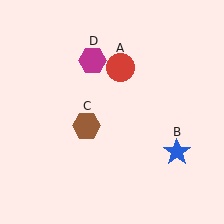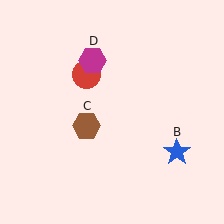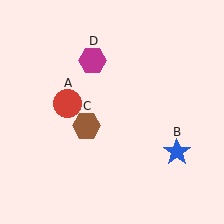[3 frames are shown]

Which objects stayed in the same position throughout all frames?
Blue star (object B) and brown hexagon (object C) and magenta hexagon (object D) remained stationary.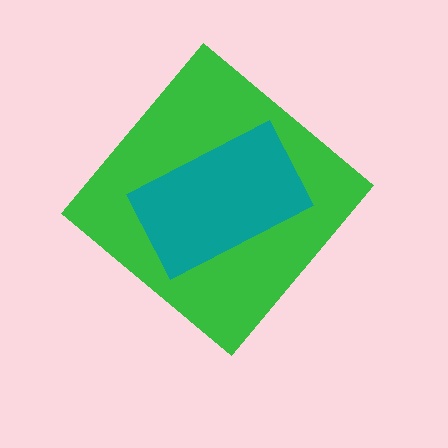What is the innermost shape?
The teal rectangle.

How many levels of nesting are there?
2.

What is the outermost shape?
The green diamond.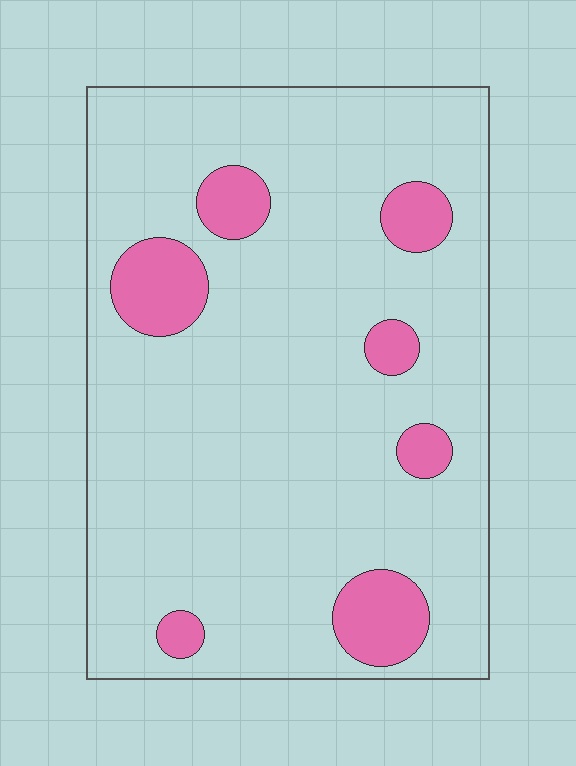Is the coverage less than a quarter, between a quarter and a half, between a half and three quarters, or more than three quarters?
Less than a quarter.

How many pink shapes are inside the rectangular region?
7.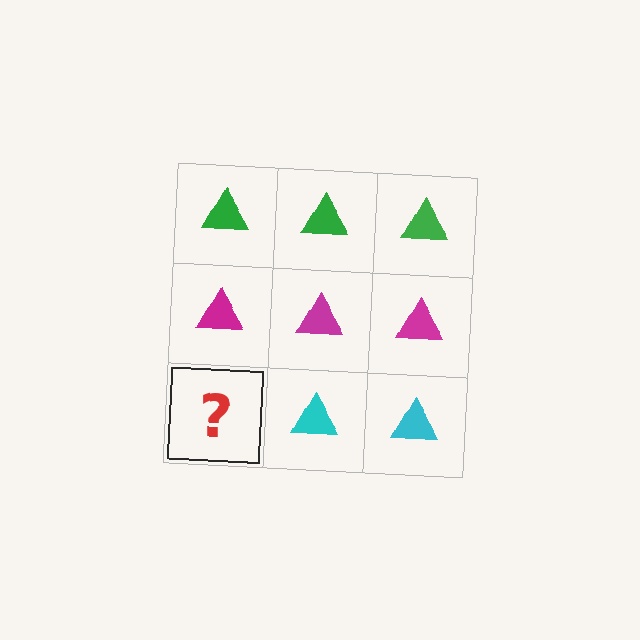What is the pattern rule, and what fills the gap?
The rule is that each row has a consistent color. The gap should be filled with a cyan triangle.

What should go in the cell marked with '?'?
The missing cell should contain a cyan triangle.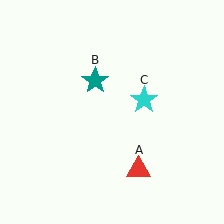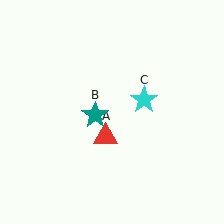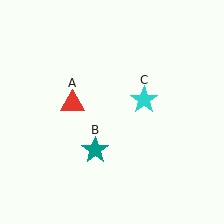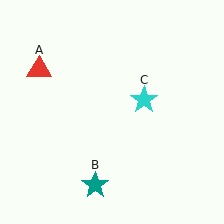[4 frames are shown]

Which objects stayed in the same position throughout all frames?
Cyan star (object C) remained stationary.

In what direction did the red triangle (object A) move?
The red triangle (object A) moved up and to the left.